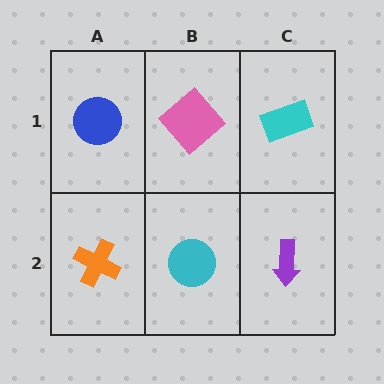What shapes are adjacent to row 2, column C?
A cyan rectangle (row 1, column C), a cyan circle (row 2, column B).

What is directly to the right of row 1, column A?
A pink diamond.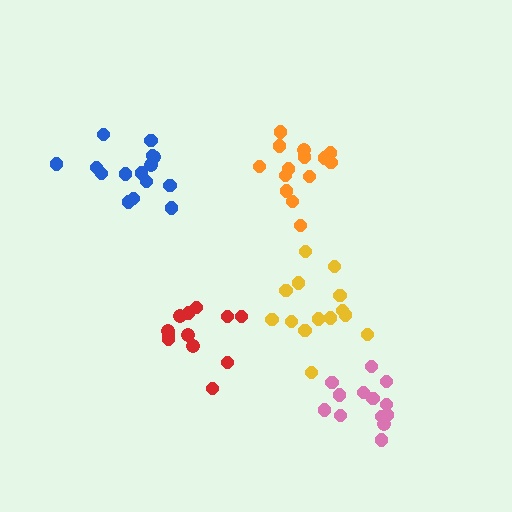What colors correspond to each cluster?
The clusters are colored: yellow, blue, red, pink, orange.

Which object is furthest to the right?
The pink cluster is rightmost.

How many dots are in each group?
Group 1: 14 dots, Group 2: 15 dots, Group 3: 12 dots, Group 4: 13 dots, Group 5: 14 dots (68 total).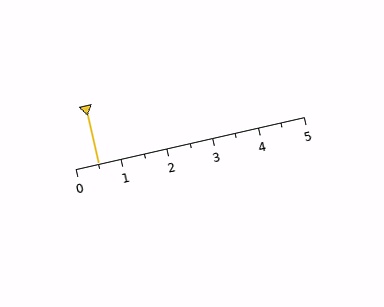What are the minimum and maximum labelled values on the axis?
The axis runs from 0 to 5.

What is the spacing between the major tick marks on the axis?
The major ticks are spaced 1 apart.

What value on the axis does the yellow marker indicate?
The marker indicates approximately 0.5.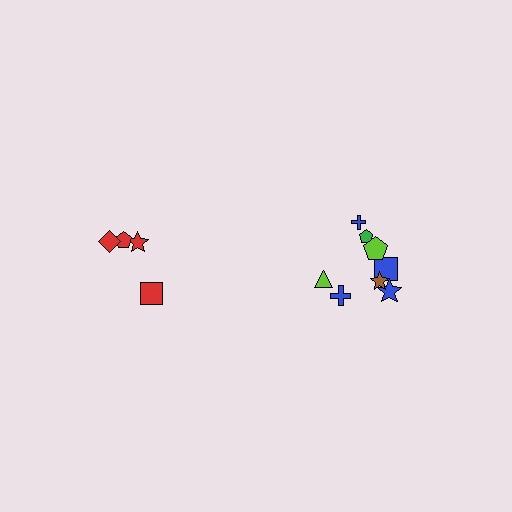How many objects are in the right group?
There are 8 objects.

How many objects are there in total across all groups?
There are 12 objects.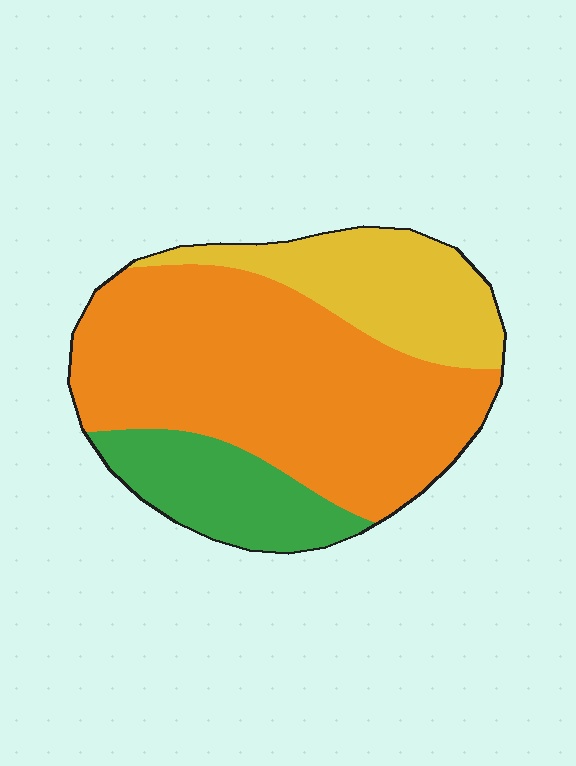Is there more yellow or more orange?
Orange.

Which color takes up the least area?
Green, at roughly 20%.